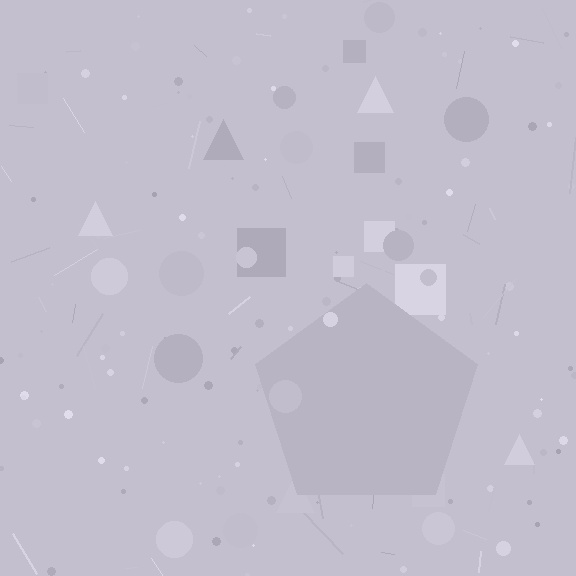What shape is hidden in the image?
A pentagon is hidden in the image.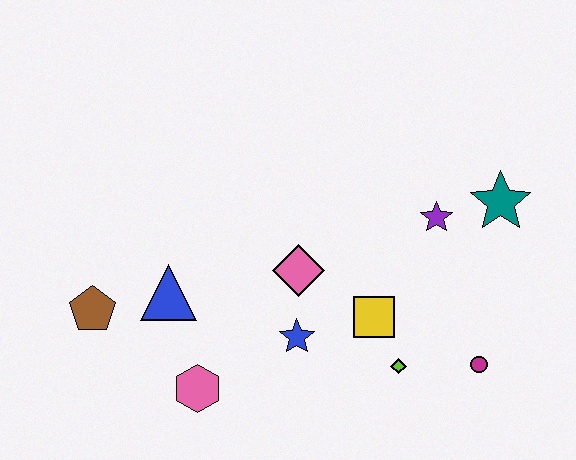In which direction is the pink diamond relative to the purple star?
The pink diamond is to the left of the purple star.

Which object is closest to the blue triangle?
The brown pentagon is closest to the blue triangle.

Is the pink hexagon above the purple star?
No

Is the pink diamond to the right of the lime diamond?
No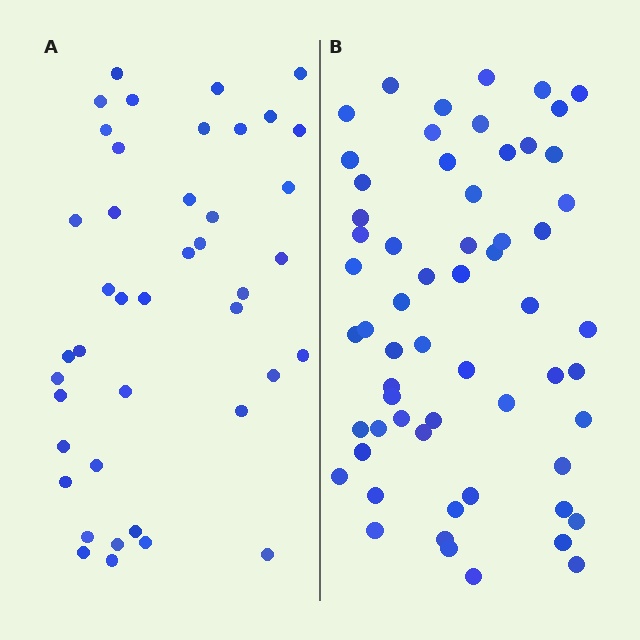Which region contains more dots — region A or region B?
Region B (the right region) has more dots.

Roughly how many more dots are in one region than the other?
Region B has approximately 20 more dots than region A.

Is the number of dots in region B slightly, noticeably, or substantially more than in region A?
Region B has noticeably more, but not dramatically so. The ratio is roughly 1.4 to 1.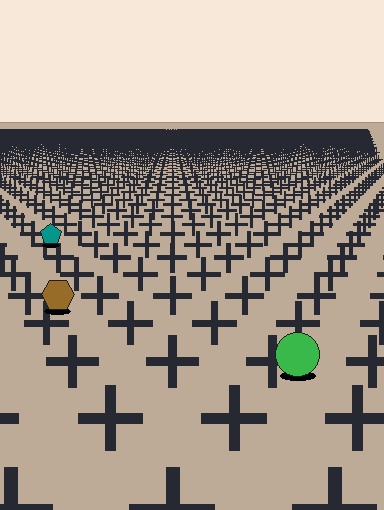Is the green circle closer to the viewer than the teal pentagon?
Yes. The green circle is closer — you can tell from the texture gradient: the ground texture is coarser near it.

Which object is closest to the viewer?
The green circle is closest. The texture marks near it are larger and more spread out.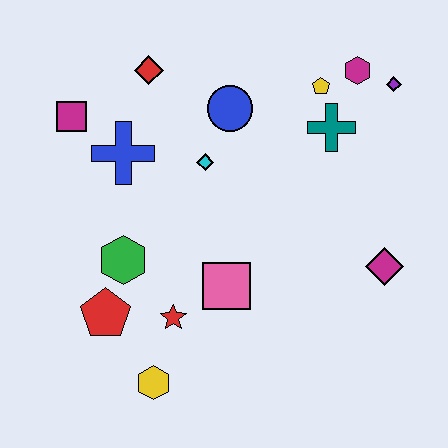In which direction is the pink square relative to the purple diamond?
The pink square is below the purple diamond.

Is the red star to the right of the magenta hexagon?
No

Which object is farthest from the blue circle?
The yellow hexagon is farthest from the blue circle.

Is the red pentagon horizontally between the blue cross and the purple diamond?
No